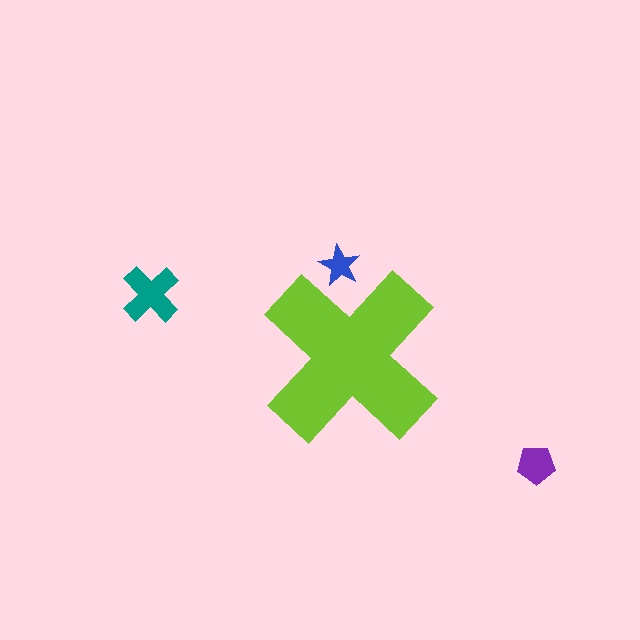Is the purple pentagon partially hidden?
No, the purple pentagon is fully visible.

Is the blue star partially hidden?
Yes, the blue star is partially hidden behind the lime cross.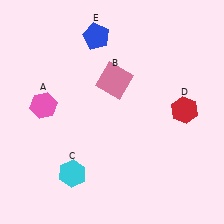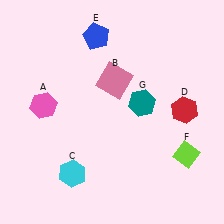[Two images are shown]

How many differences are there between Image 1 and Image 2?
There are 2 differences between the two images.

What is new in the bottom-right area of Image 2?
A lime diamond (F) was added in the bottom-right area of Image 2.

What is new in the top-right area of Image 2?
A teal hexagon (G) was added in the top-right area of Image 2.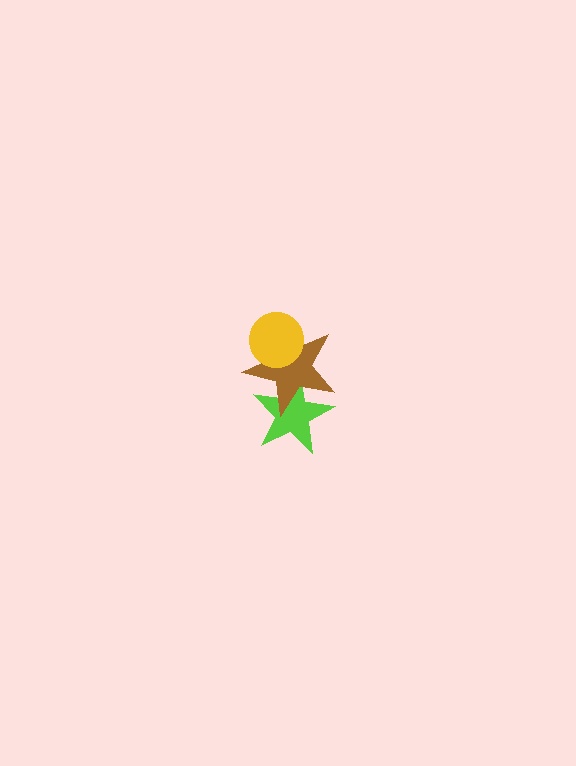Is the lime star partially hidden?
Yes, it is partially covered by another shape.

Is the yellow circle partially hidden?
No, no other shape covers it.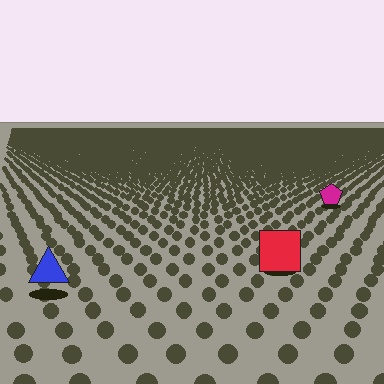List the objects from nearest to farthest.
From nearest to farthest: the blue triangle, the red square, the magenta pentagon.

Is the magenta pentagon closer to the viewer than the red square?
No. The red square is closer — you can tell from the texture gradient: the ground texture is coarser near it.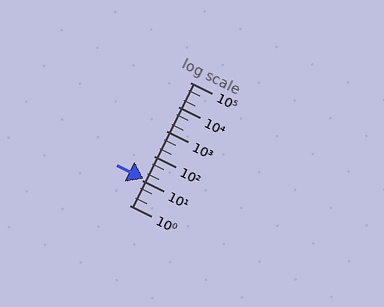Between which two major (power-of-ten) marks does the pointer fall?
The pointer is between 10 and 100.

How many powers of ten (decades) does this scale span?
The scale spans 5 decades, from 1 to 100000.